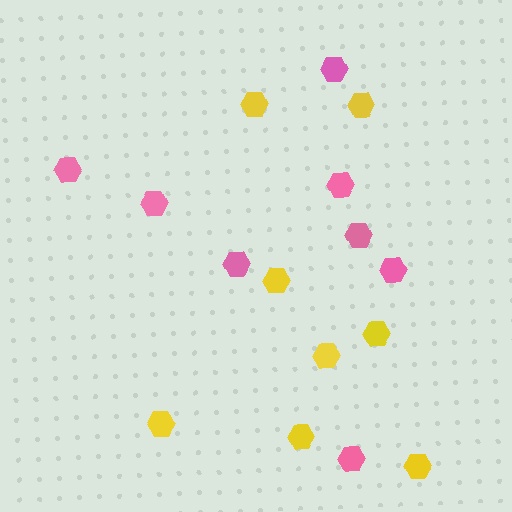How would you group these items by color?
There are 2 groups: one group of yellow hexagons (8) and one group of pink hexagons (8).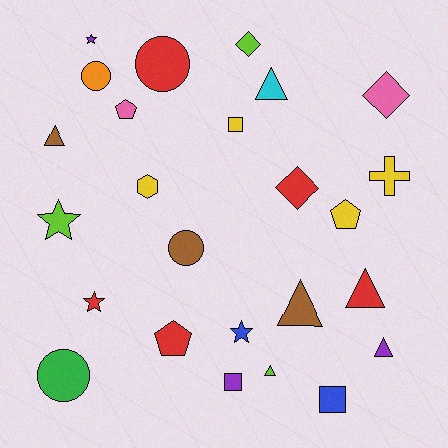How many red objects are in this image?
There are 5 red objects.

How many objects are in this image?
There are 25 objects.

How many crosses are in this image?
There is 1 cross.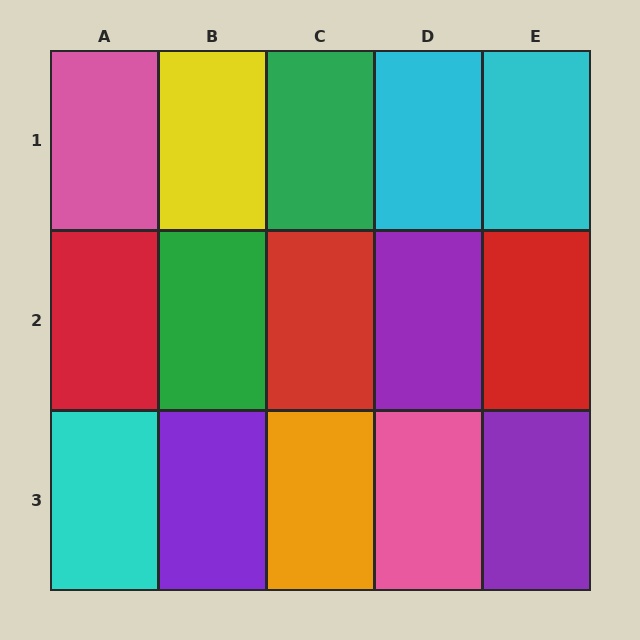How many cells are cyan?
3 cells are cyan.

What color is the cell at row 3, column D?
Pink.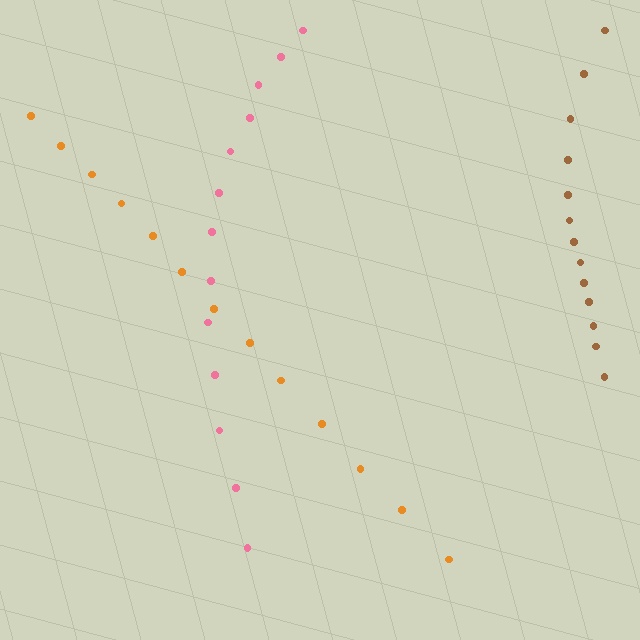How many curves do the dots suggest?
There are 3 distinct paths.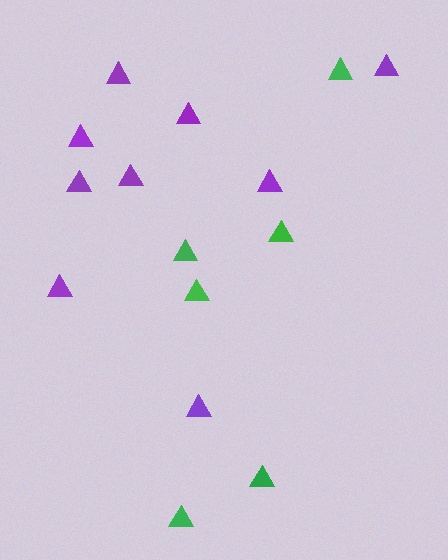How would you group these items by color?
There are 2 groups: one group of green triangles (6) and one group of purple triangles (9).